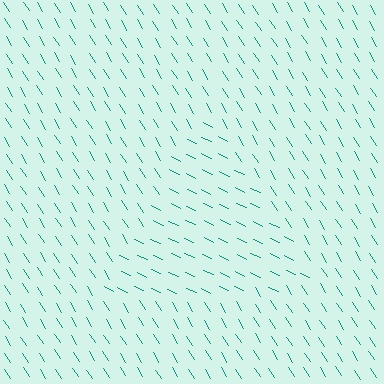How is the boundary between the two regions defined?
The boundary is defined purely by a change in line orientation (approximately 33 degrees difference). All lines are the same color and thickness.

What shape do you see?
I see a triangle.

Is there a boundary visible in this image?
Yes, there is a texture boundary formed by a change in line orientation.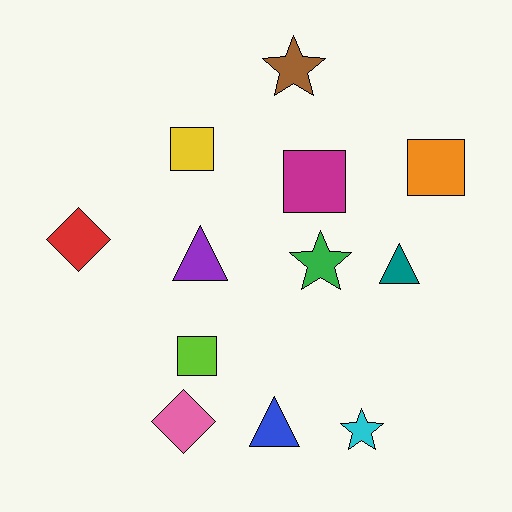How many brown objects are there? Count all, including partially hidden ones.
There is 1 brown object.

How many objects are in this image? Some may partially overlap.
There are 12 objects.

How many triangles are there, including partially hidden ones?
There are 3 triangles.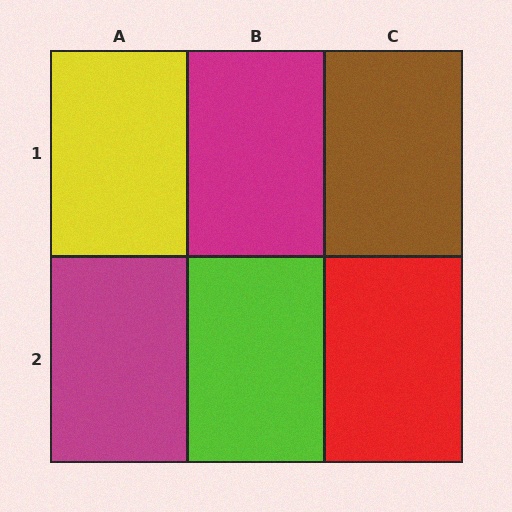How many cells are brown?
1 cell is brown.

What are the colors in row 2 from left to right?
Magenta, lime, red.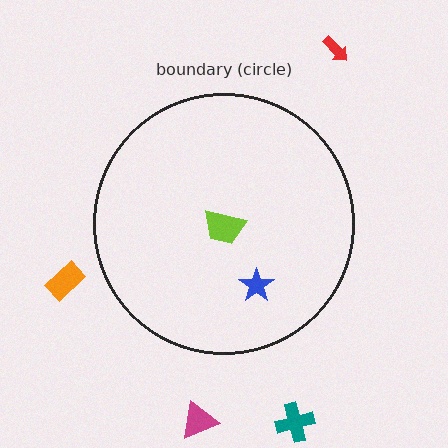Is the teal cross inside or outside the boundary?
Outside.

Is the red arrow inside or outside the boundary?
Outside.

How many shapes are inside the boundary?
2 inside, 4 outside.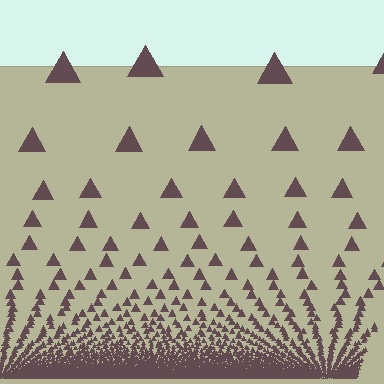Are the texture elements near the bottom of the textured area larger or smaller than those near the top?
Smaller. The gradient is inverted — elements near the bottom are smaller and denser.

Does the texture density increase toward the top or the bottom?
Density increases toward the bottom.